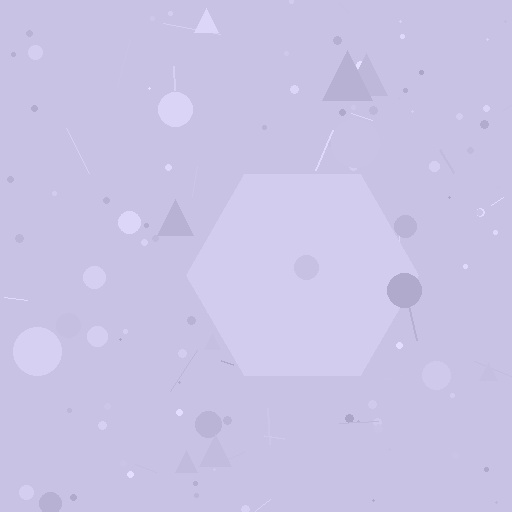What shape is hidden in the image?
A hexagon is hidden in the image.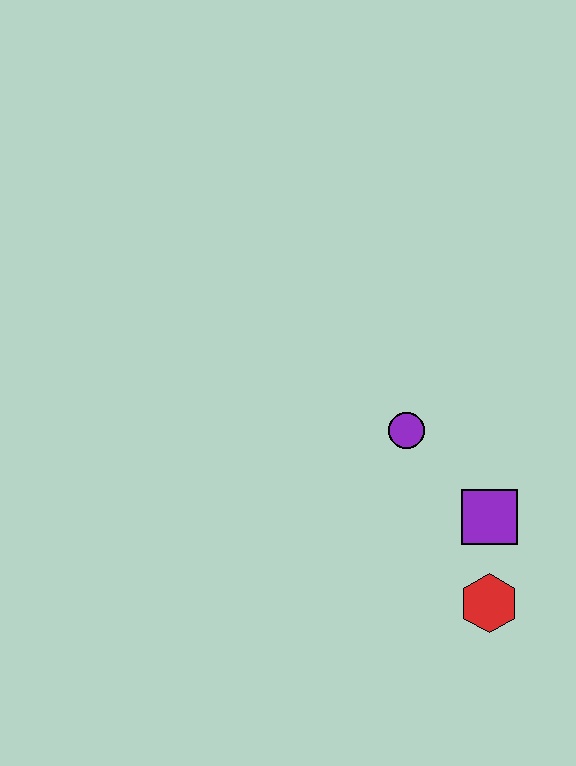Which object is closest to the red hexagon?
The purple square is closest to the red hexagon.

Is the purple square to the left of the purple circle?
No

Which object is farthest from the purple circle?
The red hexagon is farthest from the purple circle.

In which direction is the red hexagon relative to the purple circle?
The red hexagon is below the purple circle.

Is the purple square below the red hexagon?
No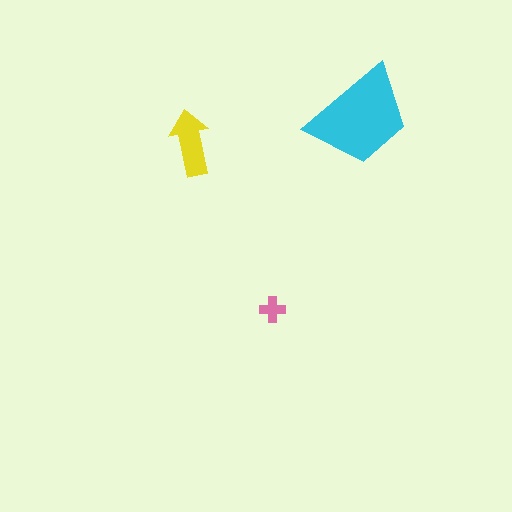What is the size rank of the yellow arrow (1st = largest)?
2nd.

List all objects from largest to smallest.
The cyan trapezoid, the yellow arrow, the pink cross.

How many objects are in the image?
There are 3 objects in the image.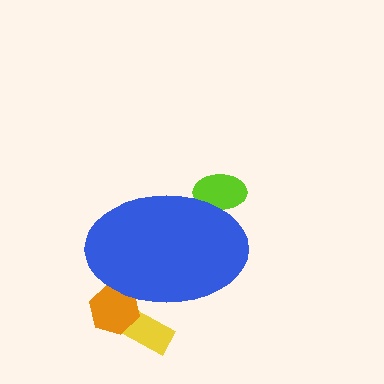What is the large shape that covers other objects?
A blue ellipse.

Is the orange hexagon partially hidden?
Yes, the orange hexagon is partially hidden behind the blue ellipse.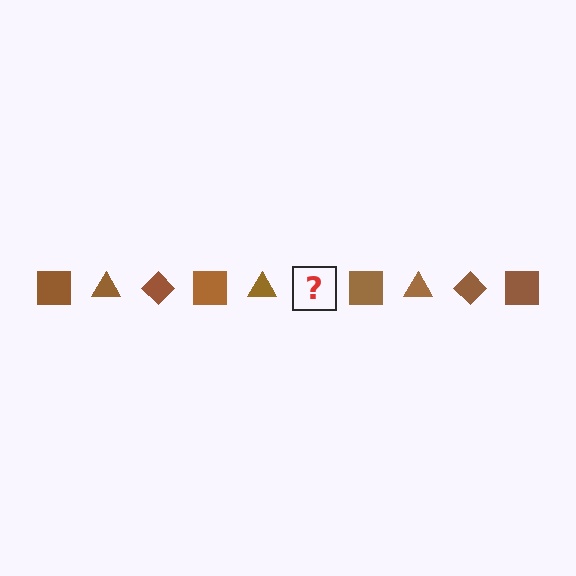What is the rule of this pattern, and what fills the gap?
The rule is that the pattern cycles through square, triangle, diamond shapes in brown. The gap should be filled with a brown diamond.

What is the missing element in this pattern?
The missing element is a brown diamond.